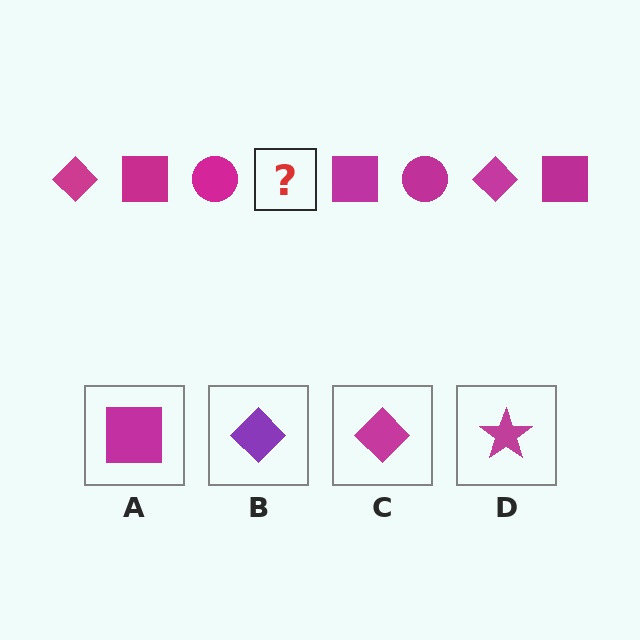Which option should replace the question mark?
Option C.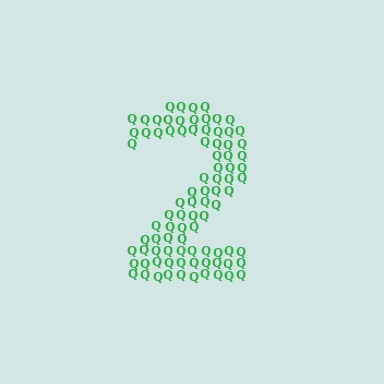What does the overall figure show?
The overall figure shows the digit 2.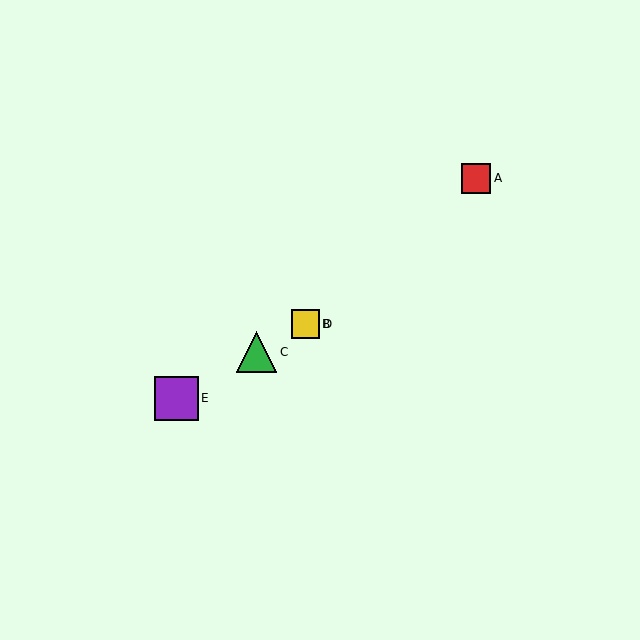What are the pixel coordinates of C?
Object C is at (257, 352).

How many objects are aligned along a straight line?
4 objects (B, C, D, E) are aligned along a straight line.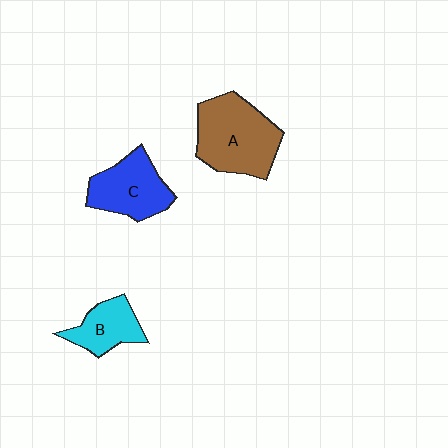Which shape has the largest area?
Shape A (brown).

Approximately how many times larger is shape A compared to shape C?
Approximately 1.3 times.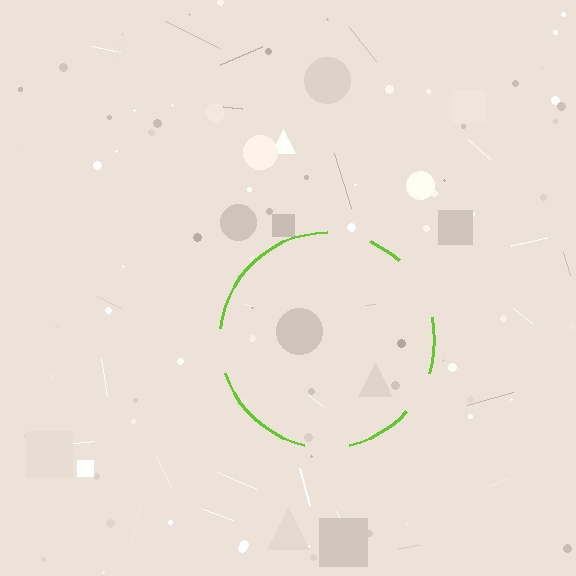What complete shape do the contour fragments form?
The contour fragments form a circle.